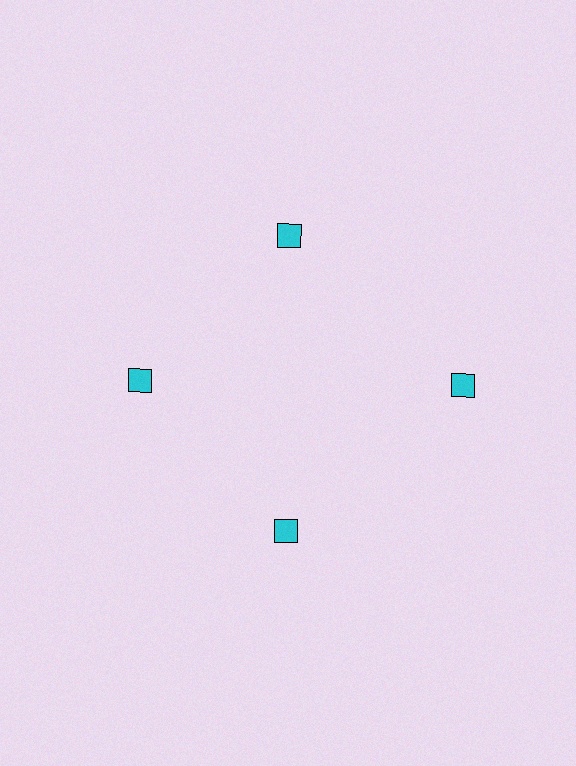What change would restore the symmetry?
The symmetry would be restored by moving it inward, back onto the ring so that all 4 squares sit at equal angles and equal distance from the center.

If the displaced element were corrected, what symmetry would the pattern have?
It would have 4-fold rotational symmetry — the pattern would map onto itself every 90 degrees.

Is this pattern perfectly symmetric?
No. The 4 cyan squares are arranged in a ring, but one element near the 3 o'clock position is pushed outward from the center, breaking the 4-fold rotational symmetry.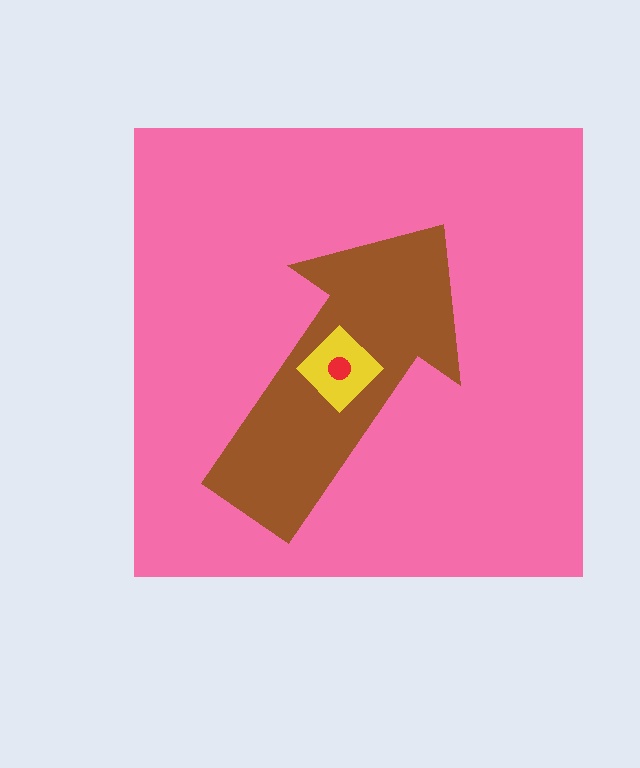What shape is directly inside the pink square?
The brown arrow.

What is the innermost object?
The red circle.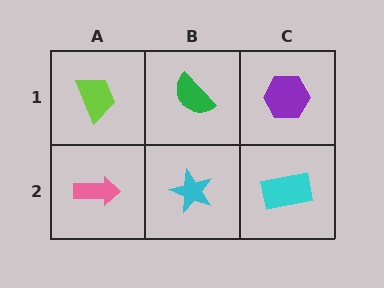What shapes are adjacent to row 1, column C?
A cyan rectangle (row 2, column C), a green semicircle (row 1, column B).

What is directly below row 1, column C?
A cyan rectangle.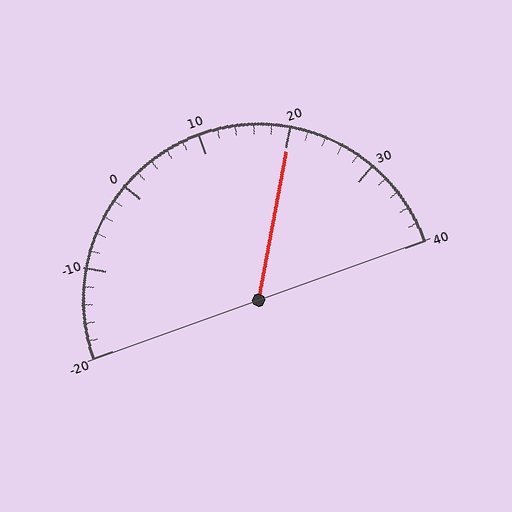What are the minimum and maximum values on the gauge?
The gauge ranges from -20 to 40.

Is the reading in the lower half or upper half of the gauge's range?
The reading is in the upper half of the range (-20 to 40).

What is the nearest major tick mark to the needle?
The nearest major tick mark is 20.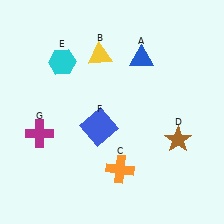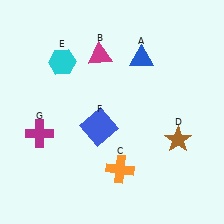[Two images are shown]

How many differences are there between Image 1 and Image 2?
There is 1 difference between the two images.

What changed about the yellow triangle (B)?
In Image 1, B is yellow. In Image 2, it changed to magenta.